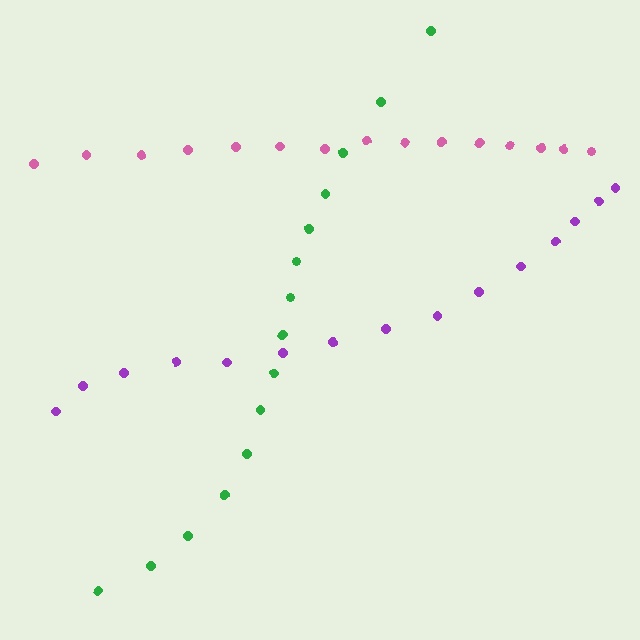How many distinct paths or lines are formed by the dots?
There are 3 distinct paths.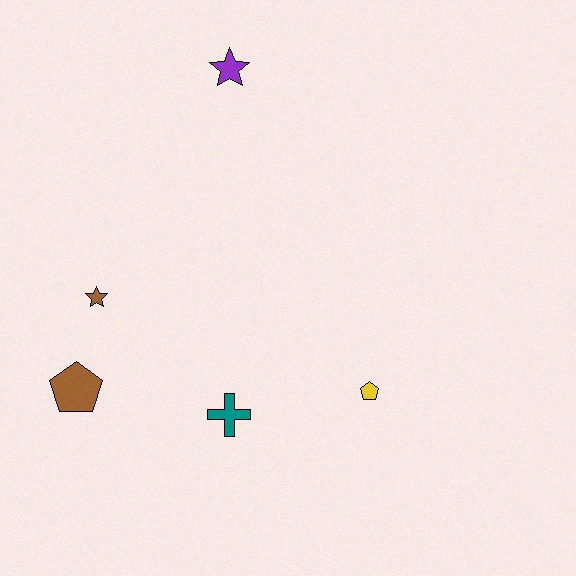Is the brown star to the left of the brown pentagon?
No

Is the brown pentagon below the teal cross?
No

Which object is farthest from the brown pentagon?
The purple star is farthest from the brown pentagon.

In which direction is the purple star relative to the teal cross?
The purple star is above the teal cross.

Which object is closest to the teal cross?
The yellow pentagon is closest to the teal cross.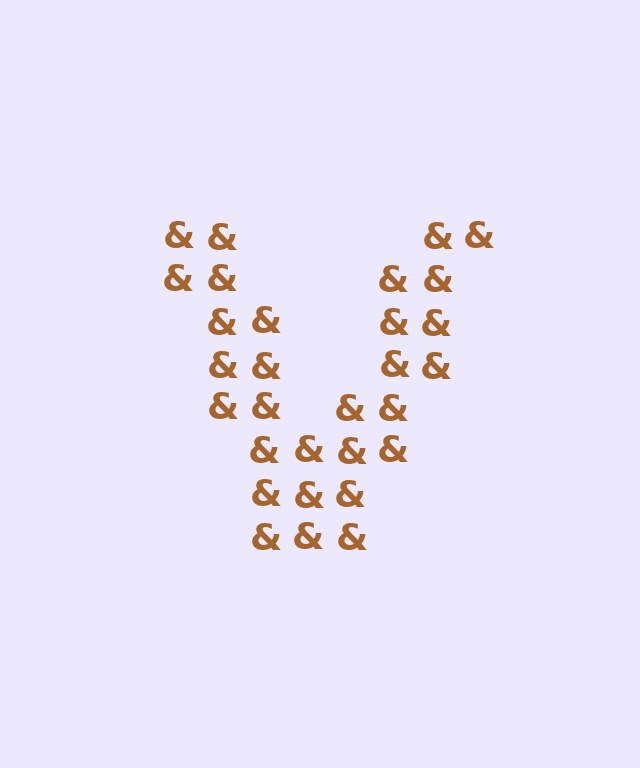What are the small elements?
The small elements are ampersands.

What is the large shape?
The large shape is the letter V.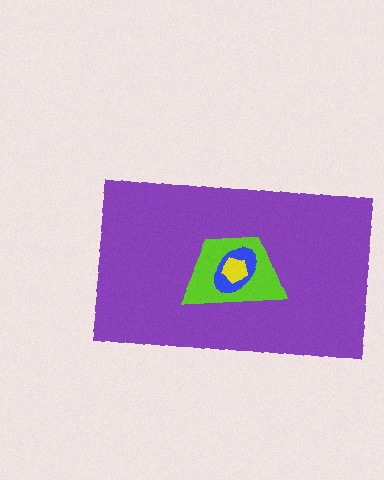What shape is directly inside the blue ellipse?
The yellow pentagon.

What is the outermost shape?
The purple rectangle.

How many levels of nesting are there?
4.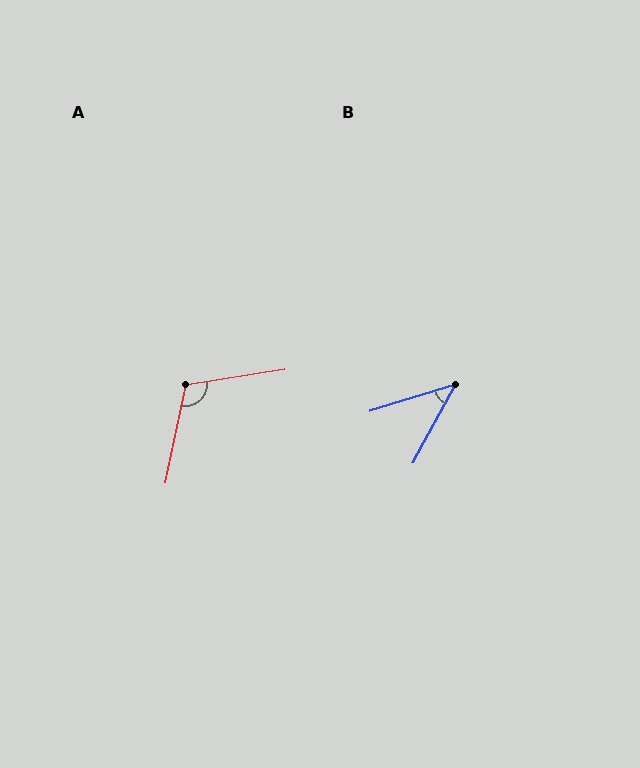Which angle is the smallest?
B, at approximately 44 degrees.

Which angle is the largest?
A, at approximately 111 degrees.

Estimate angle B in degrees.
Approximately 44 degrees.